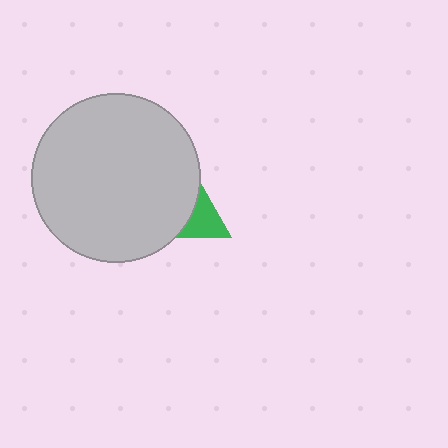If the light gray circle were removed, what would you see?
You would see the complete green triangle.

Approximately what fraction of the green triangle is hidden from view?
Roughly 65% of the green triangle is hidden behind the light gray circle.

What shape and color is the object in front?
The object in front is a light gray circle.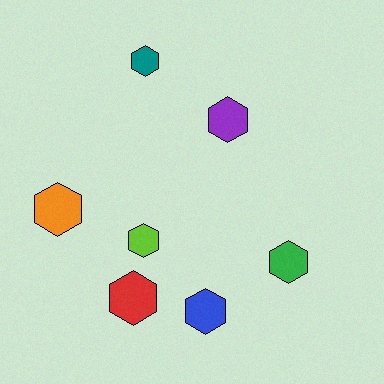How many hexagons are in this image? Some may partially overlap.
There are 7 hexagons.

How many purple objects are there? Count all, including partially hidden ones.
There is 1 purple object.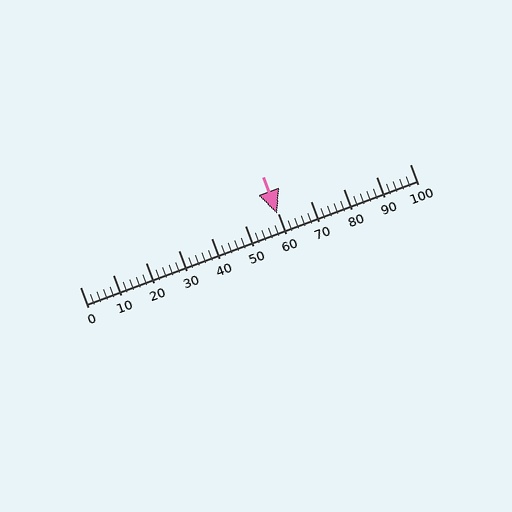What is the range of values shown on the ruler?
The ruler shows values from 0 to 100.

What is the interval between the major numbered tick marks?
The major tick marks are spaced 10 units apart.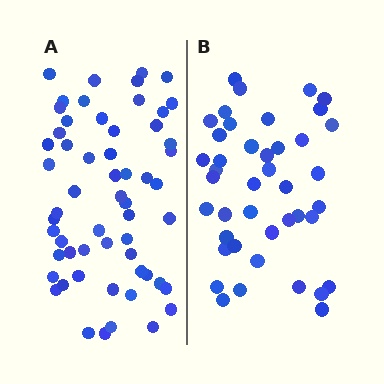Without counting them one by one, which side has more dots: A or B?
Region A (the left region) has more dots.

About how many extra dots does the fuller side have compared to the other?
Region A has approximately 15 more dots than region B.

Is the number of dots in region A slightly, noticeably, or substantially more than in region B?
Region A has noticeably more, but not dramatically so. The ratio is roughly 1.4 to 1.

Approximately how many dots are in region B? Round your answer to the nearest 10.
About 40 dots. (The exact count is 42, which rounds to 40.)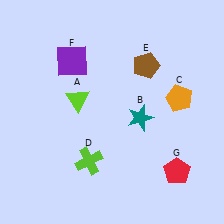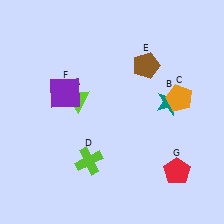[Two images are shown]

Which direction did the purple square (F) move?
The purple square (F) moved down.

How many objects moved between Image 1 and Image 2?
2 objects moved between the two images.